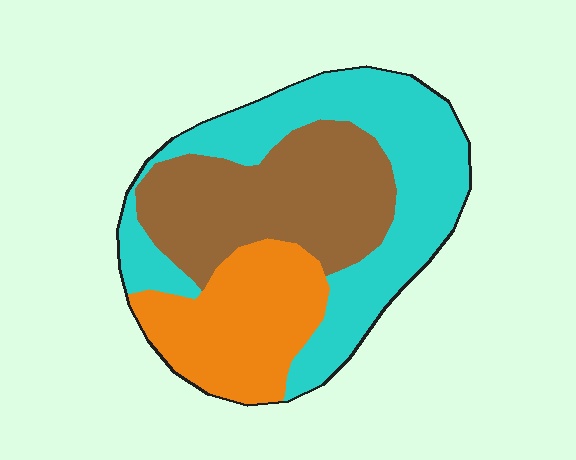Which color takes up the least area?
Orange, at roughly 25%.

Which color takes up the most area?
Cyan, at roughly 40%.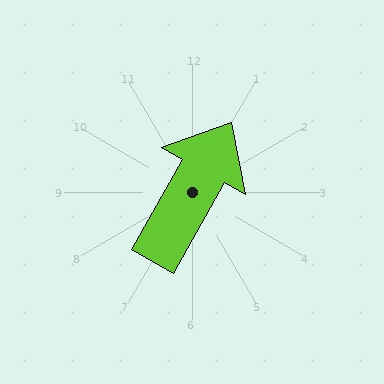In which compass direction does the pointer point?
Northeast.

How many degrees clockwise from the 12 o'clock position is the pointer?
Approximately 29 degrees.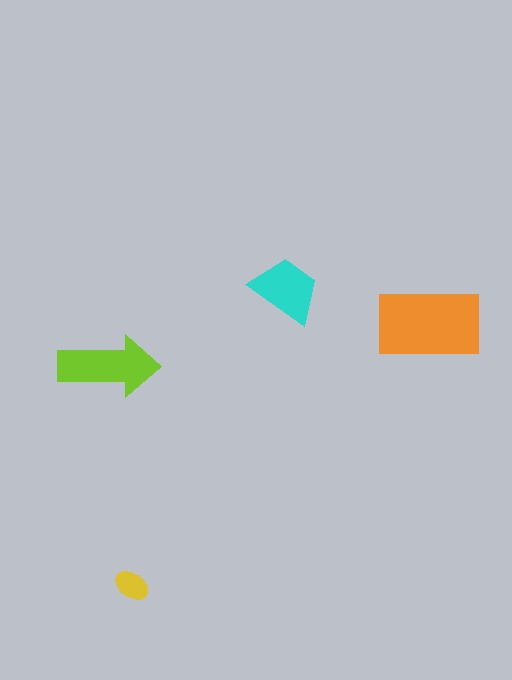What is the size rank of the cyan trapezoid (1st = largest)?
3rd.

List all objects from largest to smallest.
The orange rectangle, the lime arrow, the cyan trapezoid, the yellow ellipse.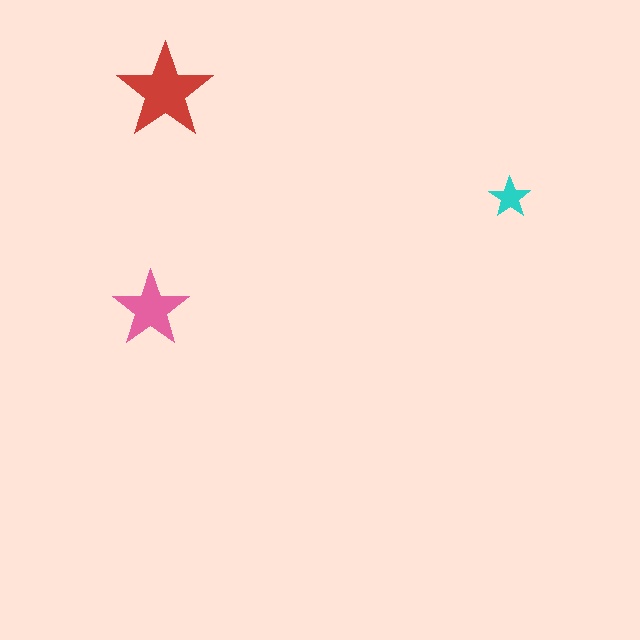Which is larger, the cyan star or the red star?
The red one.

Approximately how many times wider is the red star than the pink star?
About 1.5 times wider.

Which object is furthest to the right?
The cyan star is rightmost.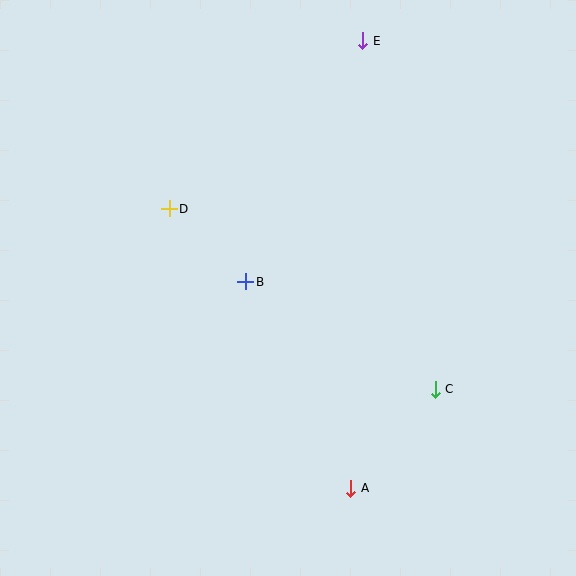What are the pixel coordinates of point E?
Point E is at (363, 41).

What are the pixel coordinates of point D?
Point D is at (169, 209).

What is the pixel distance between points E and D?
The distance between E and D is 256 pixels.